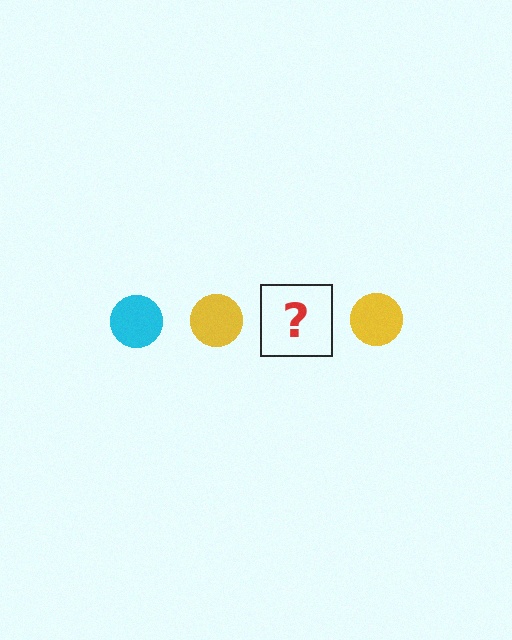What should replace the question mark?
The question mark should be replaced with a cyan circle.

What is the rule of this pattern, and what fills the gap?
The rule is that the pattern cycles through cyan, yellow circles. The gap should be filled with a cyan circle.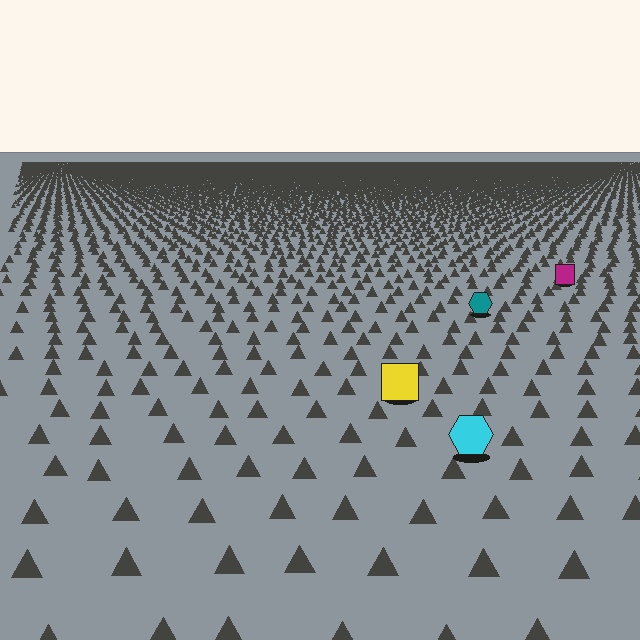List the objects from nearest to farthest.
From nearest to farthest: the cyan hexagon, the yellow square, the teal hexagon, the magenta square.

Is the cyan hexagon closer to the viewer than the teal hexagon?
Yes. The cyan hexagon is closer — you can tell from the texture gradient: the ground texture is coarser near it.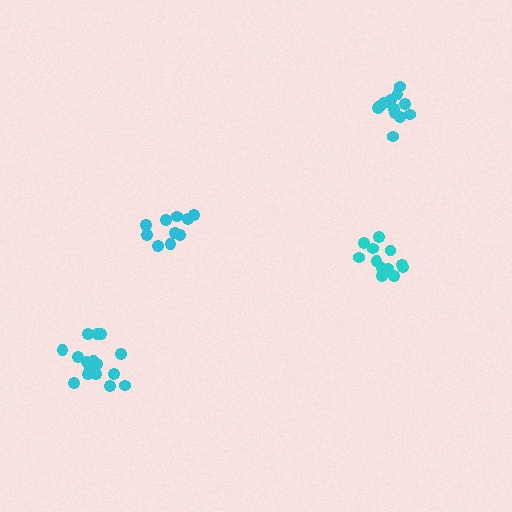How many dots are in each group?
Group 1: 10 dots, Group 2: 16 dots, Group 3: 12 dots, Group 4: 12 dots (50 total).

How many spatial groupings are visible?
There are 4 spatial groupings.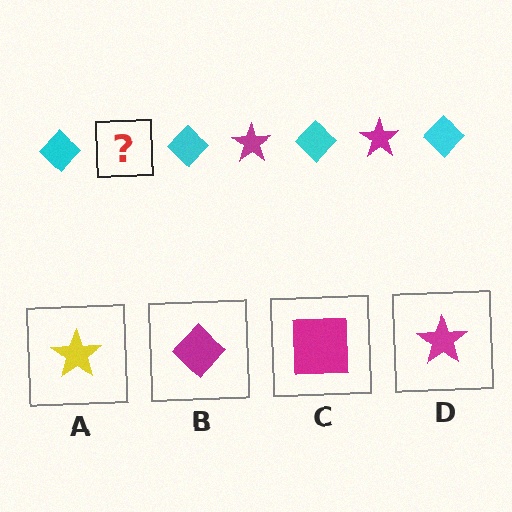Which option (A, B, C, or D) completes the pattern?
D.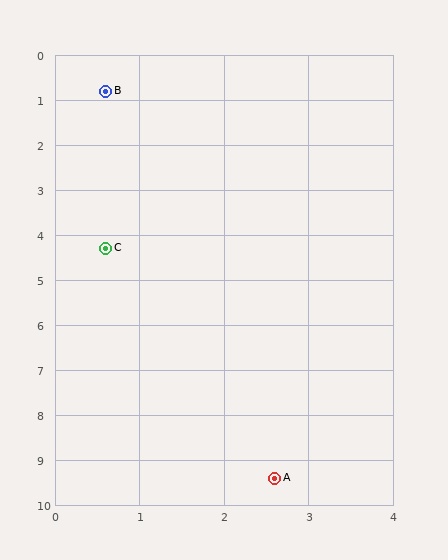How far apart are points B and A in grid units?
Points B and A are about 8.8 grid units apart.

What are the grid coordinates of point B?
Point B is at approximately (0.6, 0.8).